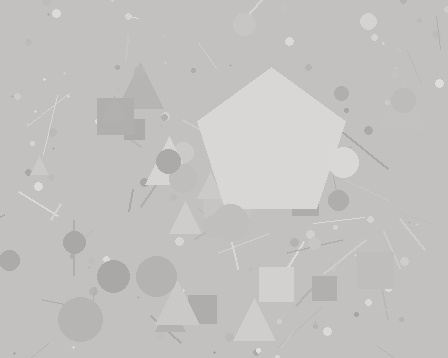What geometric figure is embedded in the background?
A pentagon is embedded in the background.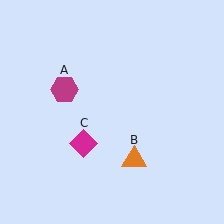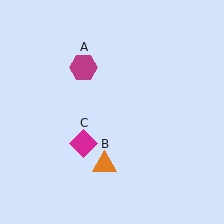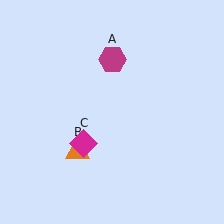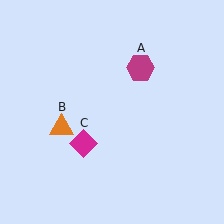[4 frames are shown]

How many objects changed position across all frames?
2 objects changed position: magenta hexagon (object A), orange triangle (object B).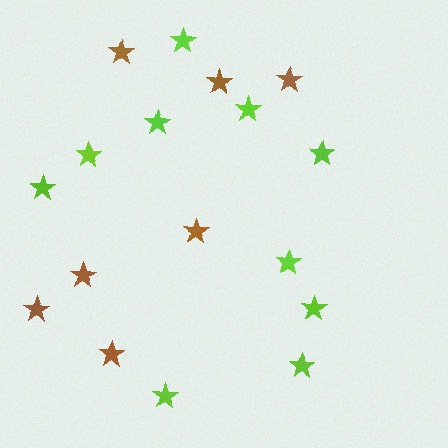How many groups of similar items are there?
There are 2 groups: one group of brown stars (7) and one group of lime stars (10).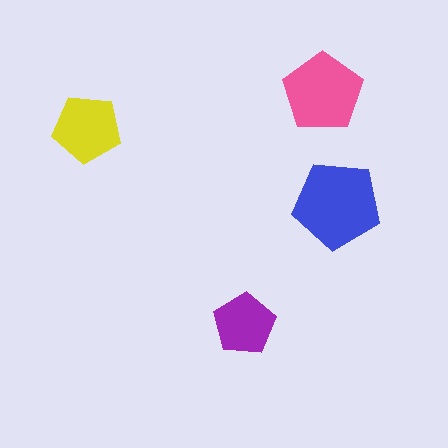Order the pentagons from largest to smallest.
the blue one, the pink one, the yellow one, the purple one.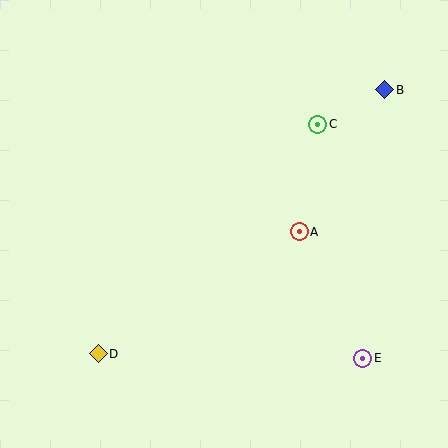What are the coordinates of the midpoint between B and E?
The midpoint between B and E is at (374, 224).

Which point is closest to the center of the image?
Point A at (299, 232) is closest to the center.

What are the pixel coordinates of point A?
Point A is at (299, 232).